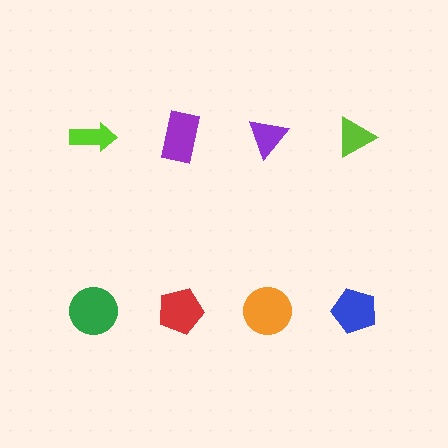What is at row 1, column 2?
A purple rectangle.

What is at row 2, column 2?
A red pentagon.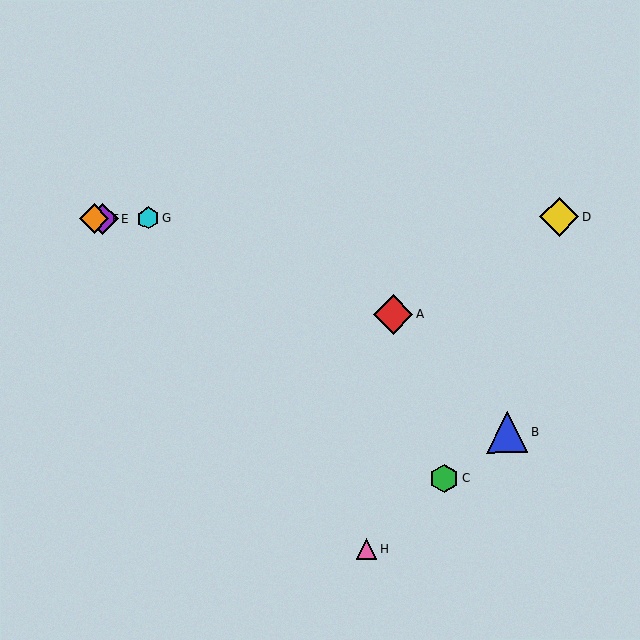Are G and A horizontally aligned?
No, G is at y≈218 and A is at y≈314.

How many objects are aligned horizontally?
4 objects (D, E, F, G) are aligned horizontally.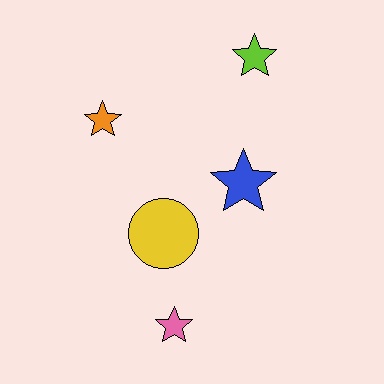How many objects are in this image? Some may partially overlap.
There are 5 objects.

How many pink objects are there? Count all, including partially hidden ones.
There is 1 pink object.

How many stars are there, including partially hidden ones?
There are 4 stars.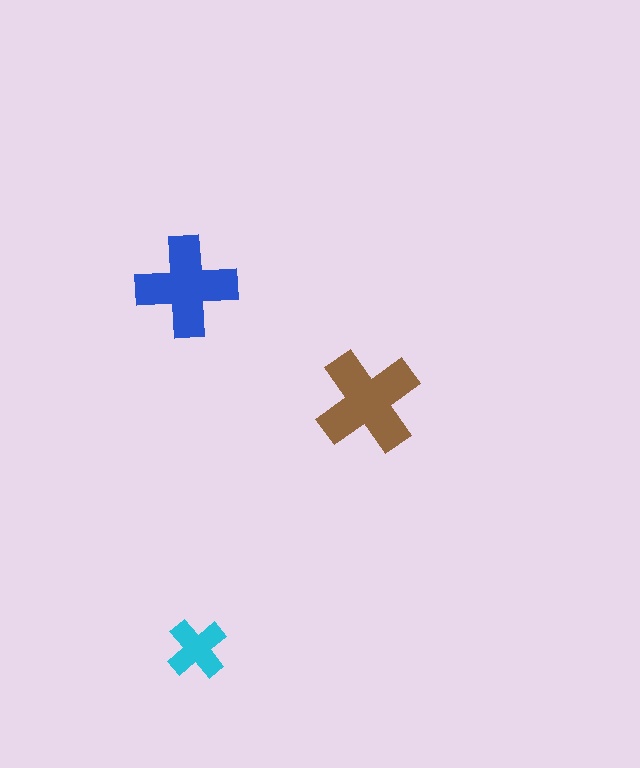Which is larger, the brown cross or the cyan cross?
The brown one.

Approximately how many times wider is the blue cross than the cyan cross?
About 1.5 times wider.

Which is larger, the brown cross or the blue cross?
The brown one.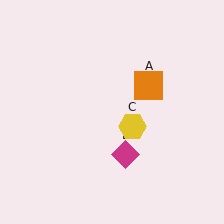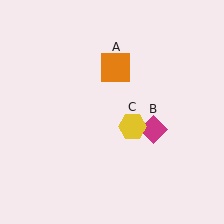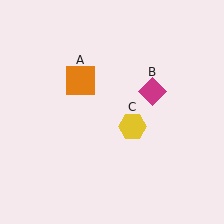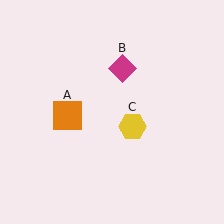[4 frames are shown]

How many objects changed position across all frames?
2 objects changed position: orange square (object A), magenta diamond (object B).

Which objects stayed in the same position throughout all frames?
Yellow hexagon (object C) remained stationary.